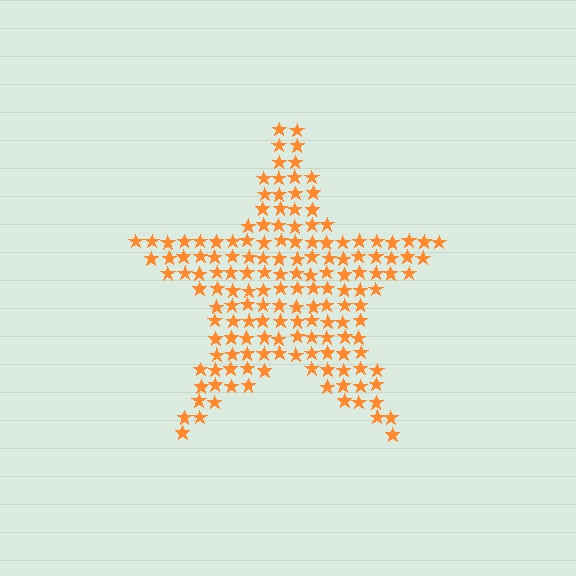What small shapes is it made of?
It is made of small stars.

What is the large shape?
The large shape is a star.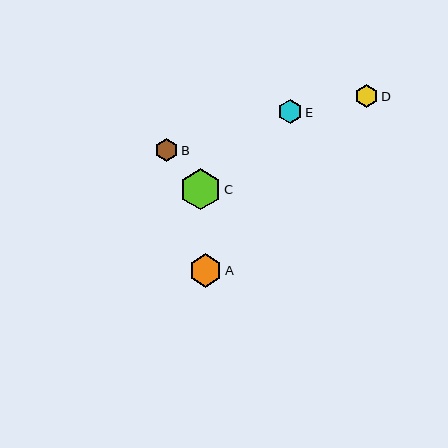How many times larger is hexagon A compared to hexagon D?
Hexagon A is approximately 1.4 times the size of hexagon D.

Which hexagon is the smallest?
Hexagon B is the smallest with a size of approximately 23 pixels.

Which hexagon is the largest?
Hexagon C is the largest with a size of approximately 41 pixels.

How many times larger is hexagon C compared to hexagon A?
Hexagon C is approximately 1.2 times the size of hexagon A.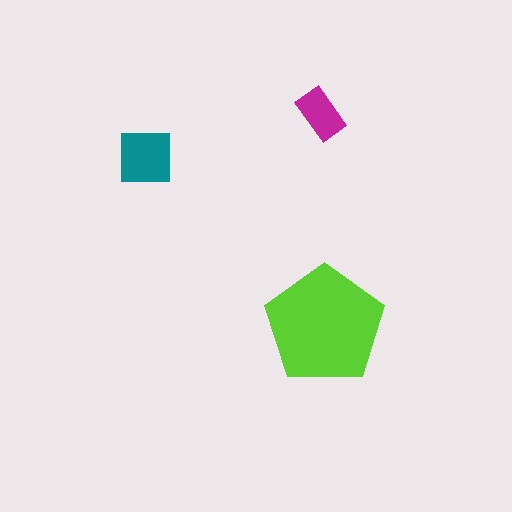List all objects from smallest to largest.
The magenta rectangle, the teal square, the lime pentagon.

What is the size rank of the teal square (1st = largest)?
2nd.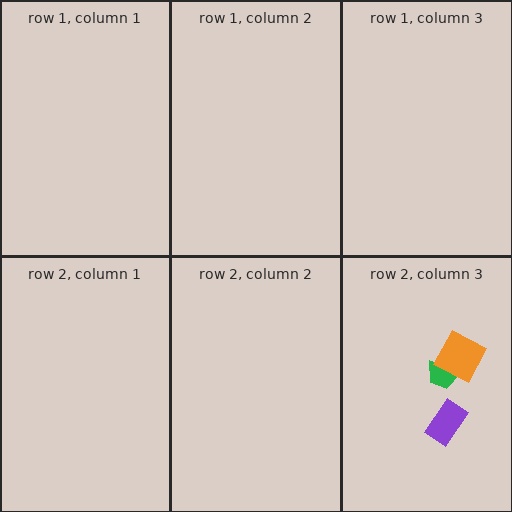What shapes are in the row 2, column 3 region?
The green trapezoid, the purple rectangle, the orange diamond.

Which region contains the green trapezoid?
The row 2, column 3 region.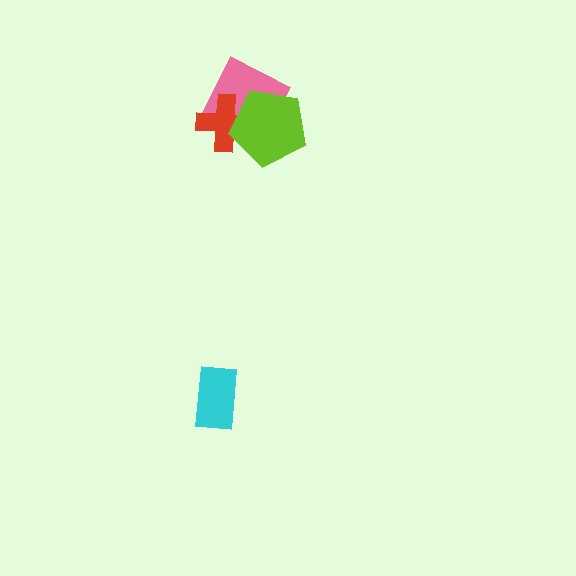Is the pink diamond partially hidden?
Yes, it is partially covered by another shape.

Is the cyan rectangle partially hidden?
No, no other shape covers it.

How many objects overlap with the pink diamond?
2 objects overlap with the pink diamond.